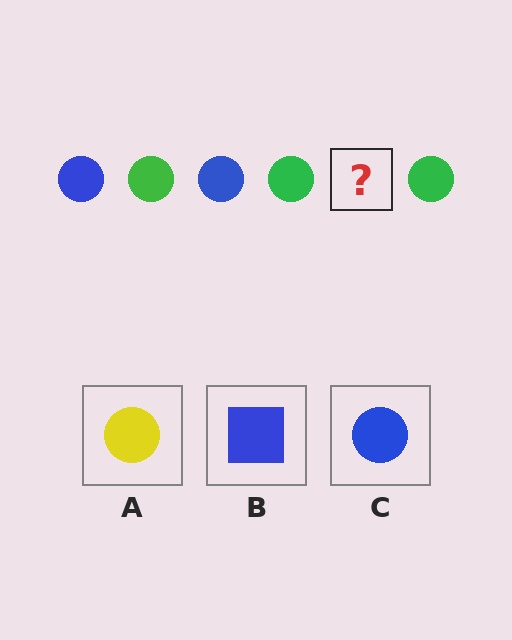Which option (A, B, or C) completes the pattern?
C.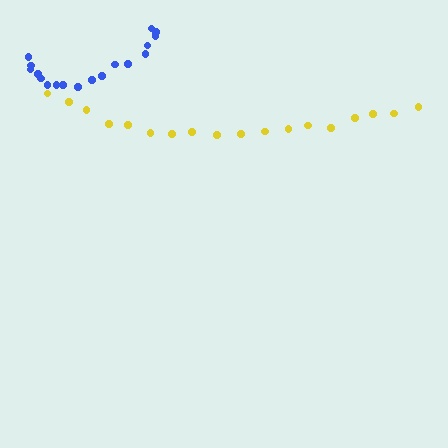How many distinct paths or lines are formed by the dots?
There are 2 distinct paths.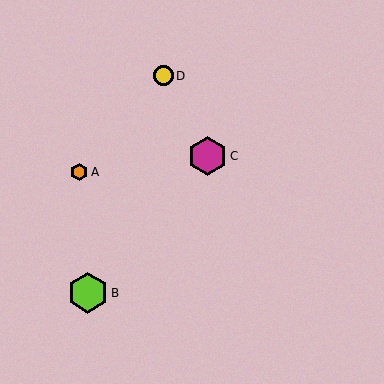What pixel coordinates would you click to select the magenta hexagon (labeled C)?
Click at (208, 156) to select the magenta hexagon C.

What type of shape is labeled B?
Shape B is a lime hexagon.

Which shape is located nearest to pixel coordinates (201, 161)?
The magenta hexagon (labeled C) at (208, 156) is nearest to that location.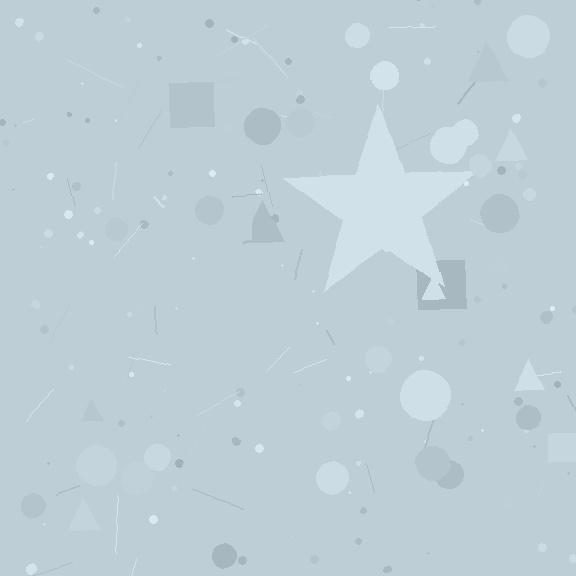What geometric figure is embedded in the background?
A star is embedded in the background.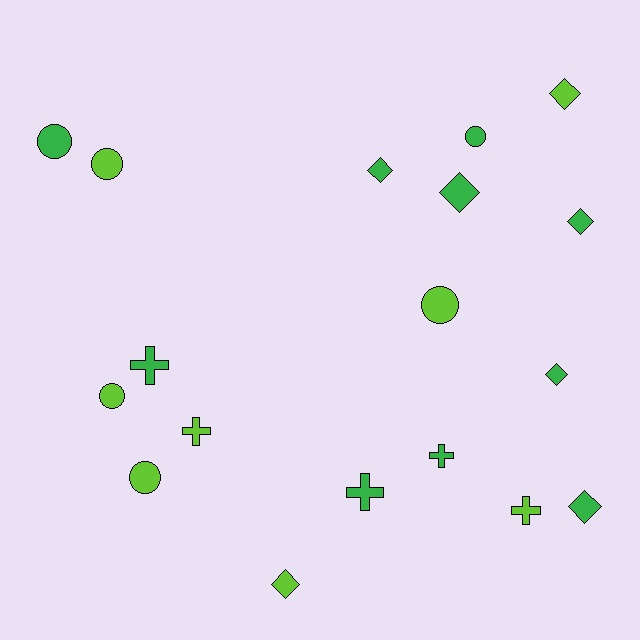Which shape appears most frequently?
Diamond, with 7 objects.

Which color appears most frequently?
Green, with 10 objects.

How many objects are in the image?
There are 18 objects.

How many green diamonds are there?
There are 5 green diamonds.